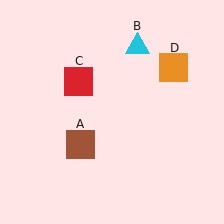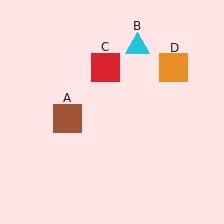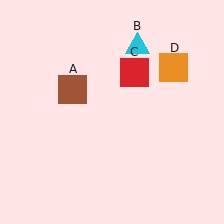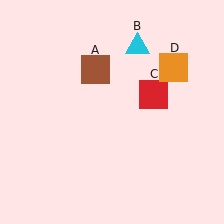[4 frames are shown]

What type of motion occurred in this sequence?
The brown square (object A), red square (object C) rotated clockwise around the center of the scene.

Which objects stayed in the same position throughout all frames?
Cyan triangle (object B) and orange square (object D) remained stationary.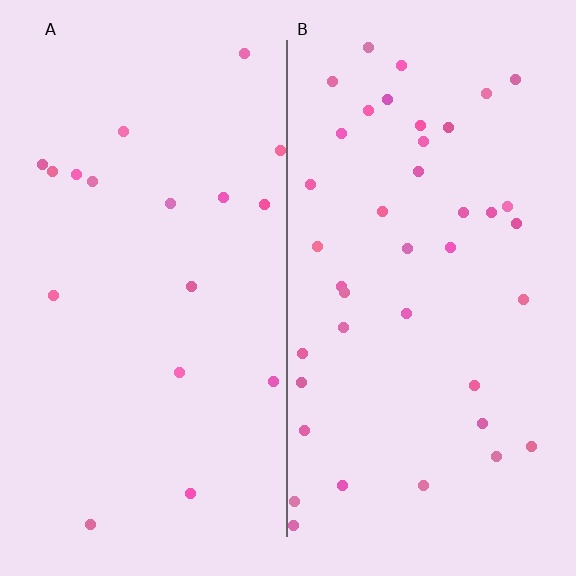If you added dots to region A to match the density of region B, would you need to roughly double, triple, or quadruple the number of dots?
Approximately double.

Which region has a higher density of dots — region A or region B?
B (the right).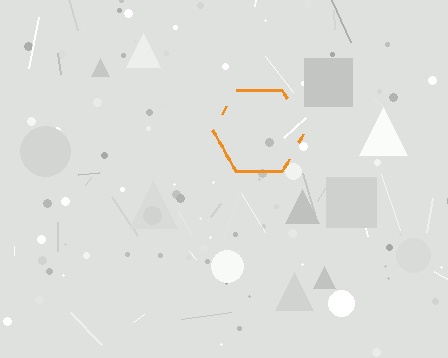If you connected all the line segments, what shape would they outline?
They would outline a hexagon.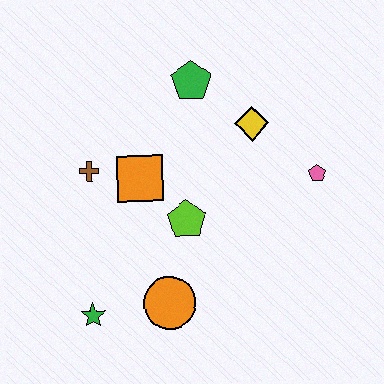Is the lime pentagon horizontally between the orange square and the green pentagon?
Yes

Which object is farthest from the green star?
The pink pentagon is farthest from the green star.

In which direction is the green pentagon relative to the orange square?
The green pentagon is above the orange square.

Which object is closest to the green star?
The orange circle is closest to the green star.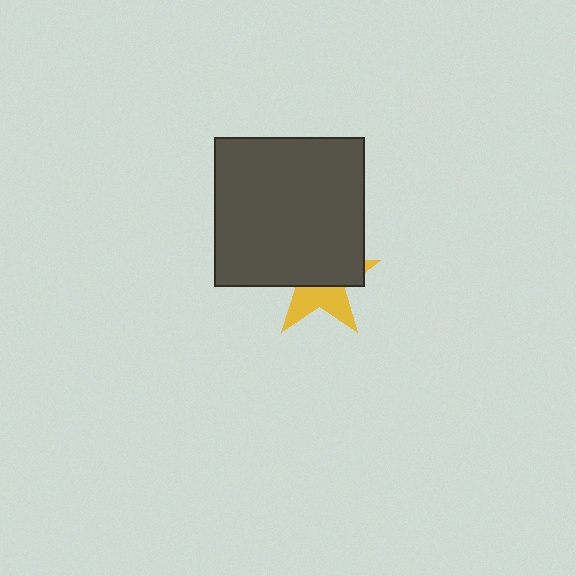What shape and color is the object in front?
The object in front is a dark gray square.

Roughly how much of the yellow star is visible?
A small part of it is visible (roughly 39%).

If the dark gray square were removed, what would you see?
You would see the complete yellow star.